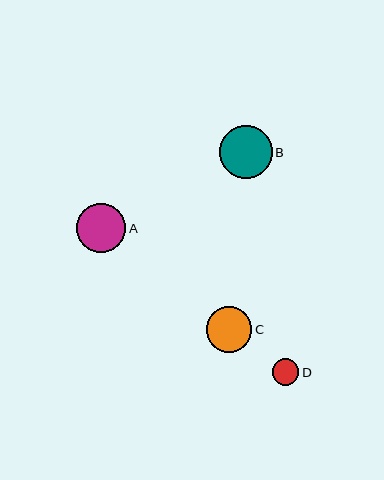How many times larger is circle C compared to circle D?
Circle C is approximately 1.7 times the size of circle D.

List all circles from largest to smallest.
From largest to smallest: B, A, C, D.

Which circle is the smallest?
Circle D is the smallest with a size of approximately 27 pixels.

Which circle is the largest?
Circle B is the largest with a size of approximately 53 pixels.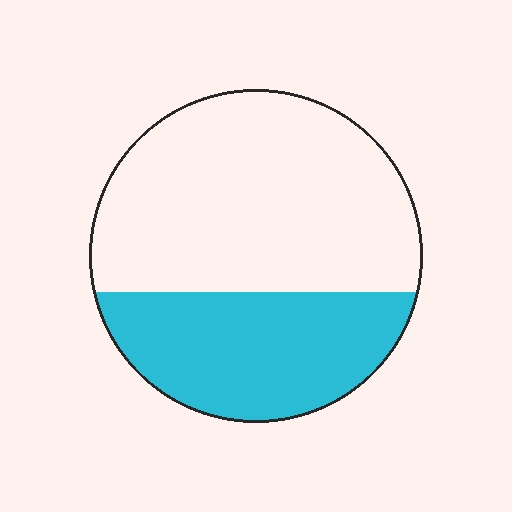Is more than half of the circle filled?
No.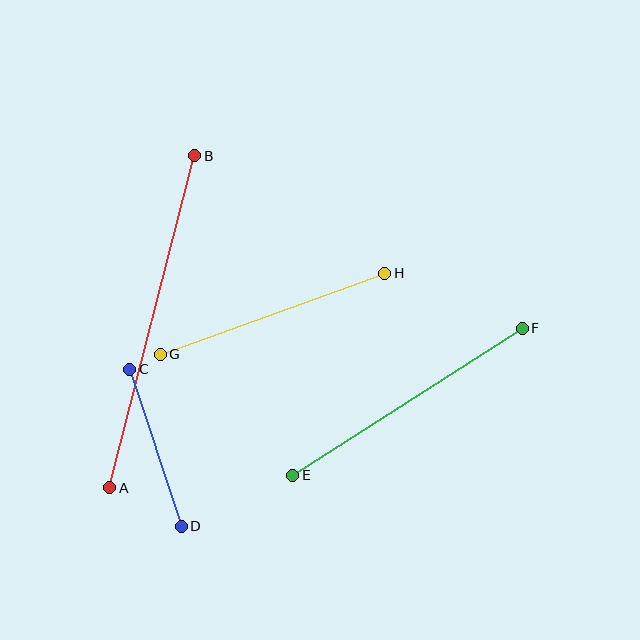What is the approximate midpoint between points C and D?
The midpoint is at approximately (156, 448) pixels.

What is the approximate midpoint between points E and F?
The midpoint is at approximately (407, 402) pixels.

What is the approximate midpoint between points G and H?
The midpoint is at approximately (272, 314) pixels.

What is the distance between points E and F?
The distance is approximately 273 pixels.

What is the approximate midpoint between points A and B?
The midpoint is at approximately (152, 322) pixels.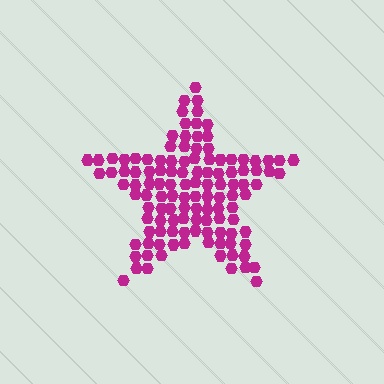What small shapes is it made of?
It is made of small hexagons.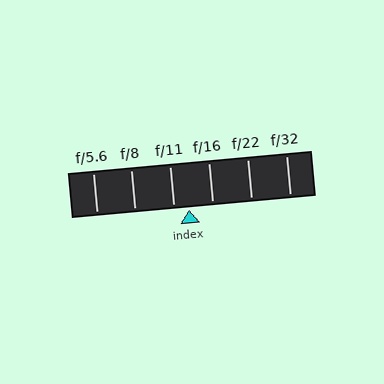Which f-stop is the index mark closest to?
The index mark is closest to f/11.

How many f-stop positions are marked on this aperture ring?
There are 6 f-stop positions marked.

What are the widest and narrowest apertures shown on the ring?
The widest aperture shown is f/5.6 and the narrowest is f/32.